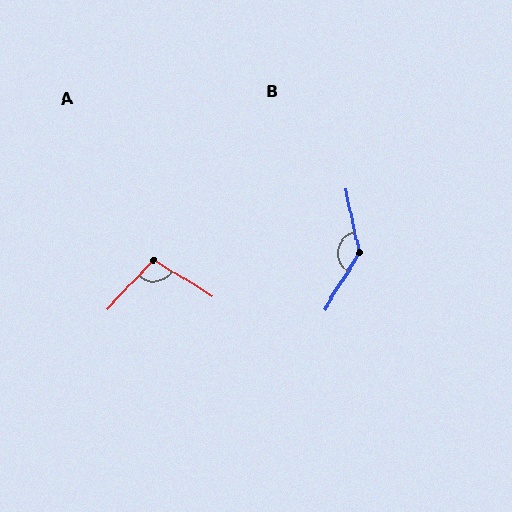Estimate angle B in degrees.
Approximately 137 degrees.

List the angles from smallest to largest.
A (102°), B (137°).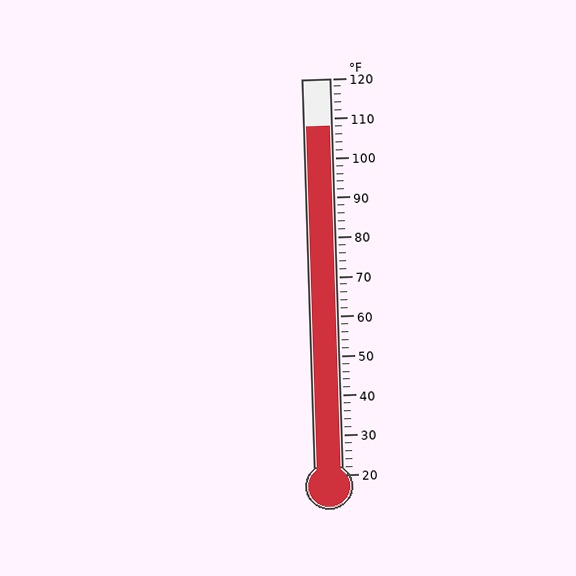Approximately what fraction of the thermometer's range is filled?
The thermometer is filled to approximately 90% of its range.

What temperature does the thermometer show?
The thermometer shows approximately 108°F.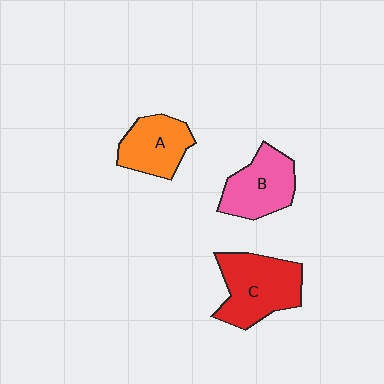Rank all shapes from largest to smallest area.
From largest to smallest: C (red), B (pink), A (orange).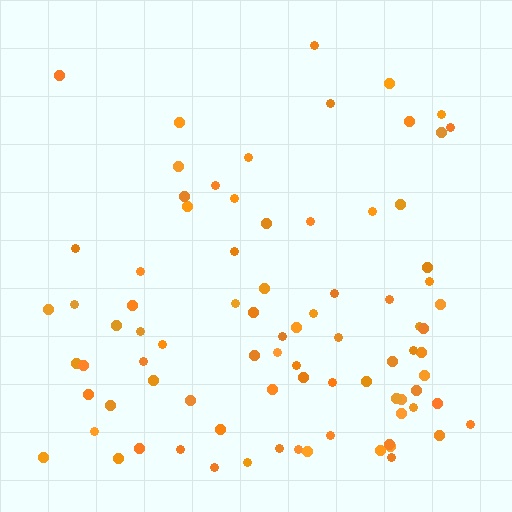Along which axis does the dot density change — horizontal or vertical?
Vertical.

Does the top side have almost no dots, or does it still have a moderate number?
Still a moderate number, just noticeably fewer than the bottom.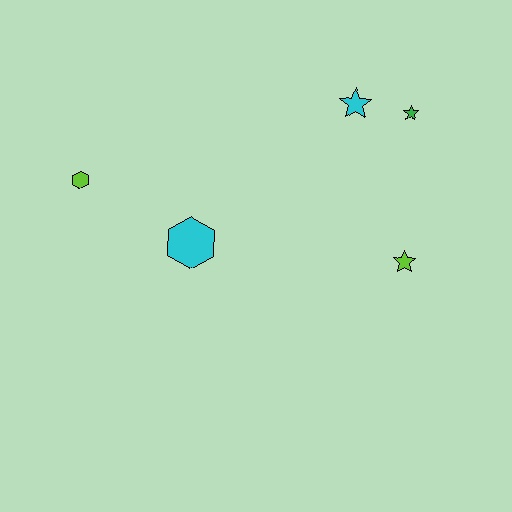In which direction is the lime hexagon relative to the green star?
The lime hexagon is to the left of the green star.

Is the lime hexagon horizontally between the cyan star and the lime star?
No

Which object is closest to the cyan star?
The green star is closest to the cyan star.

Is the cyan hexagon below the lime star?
No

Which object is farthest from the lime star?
The lime hexagon is farthest from the lime star.